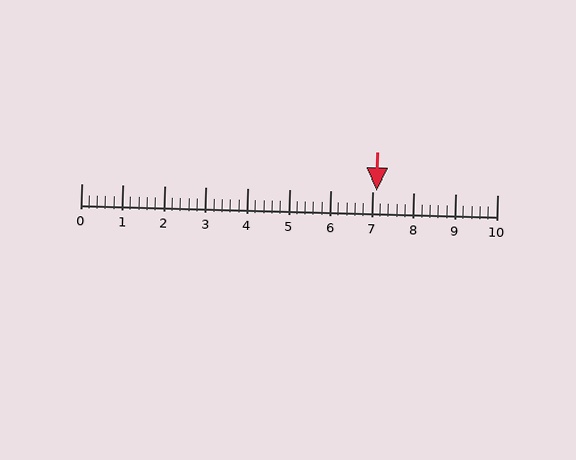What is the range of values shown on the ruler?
The ruler shows values from 0 to 10.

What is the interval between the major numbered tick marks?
The major tick marks are spaced 1 units apart.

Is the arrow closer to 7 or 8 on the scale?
The arrow is closer to 7.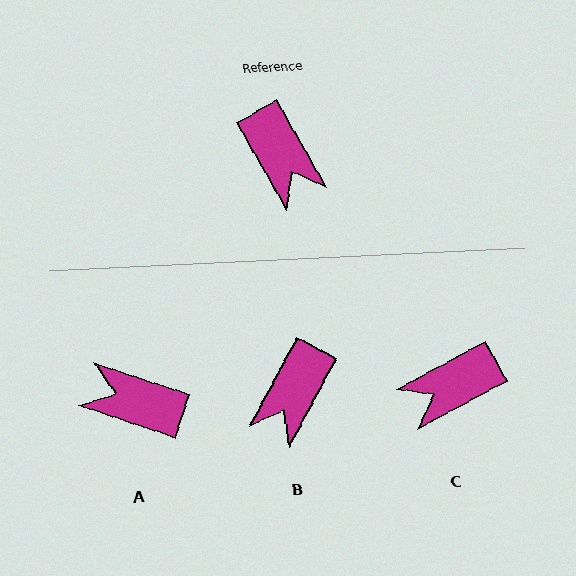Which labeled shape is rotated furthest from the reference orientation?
A, about 138 degrees away.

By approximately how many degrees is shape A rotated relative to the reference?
Approximately 138 degrees clockwise.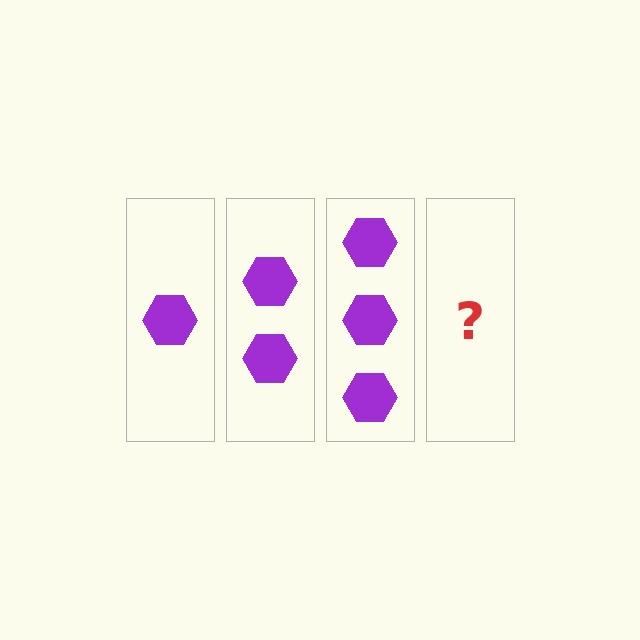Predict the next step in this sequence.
The next step is 4 hexagons.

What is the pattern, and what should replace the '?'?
The pattern is that each step adds one more hexagon. The '?' should be 4 hexagons.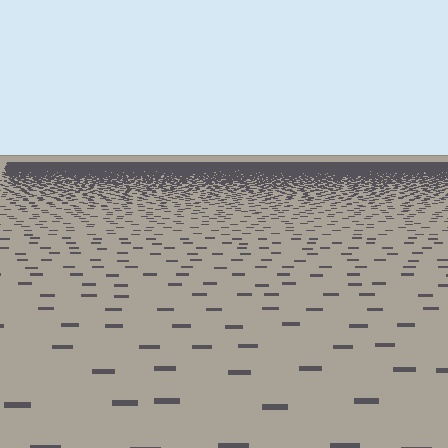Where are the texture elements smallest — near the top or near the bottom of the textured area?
Near the top.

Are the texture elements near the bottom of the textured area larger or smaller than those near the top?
Larger. Near the bottom, elements are closer to the viewer and appear at a bigger on-screen size.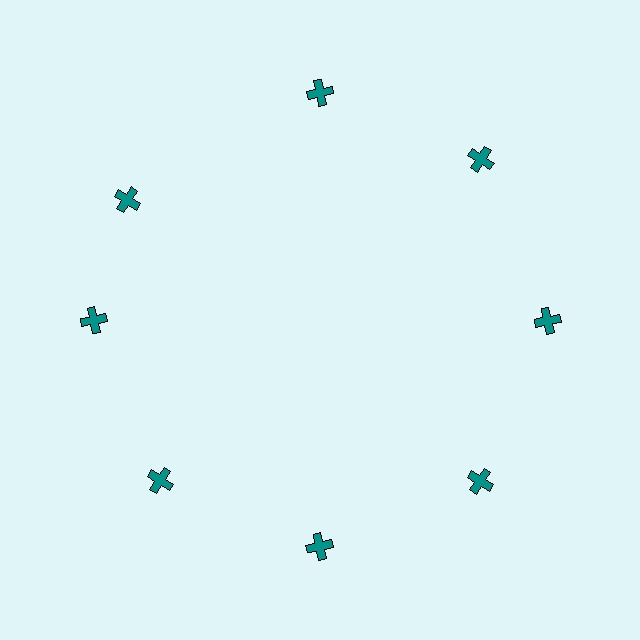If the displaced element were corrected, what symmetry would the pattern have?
It would have 8-fold rotational symmetry — the pattern would map onto itself every 45 degrees.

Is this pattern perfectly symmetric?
No. The 8 teal crosses are arranged in a ring, but one element near the 10 o'clock position is rotated out of alignment along the ring, breaking the 8-fold rotational symmetry.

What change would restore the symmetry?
The symmetry would be restored by rotating it back into even spacing with its neighbors so that all 8 crosses sit at equal angles and equal distance from the center.